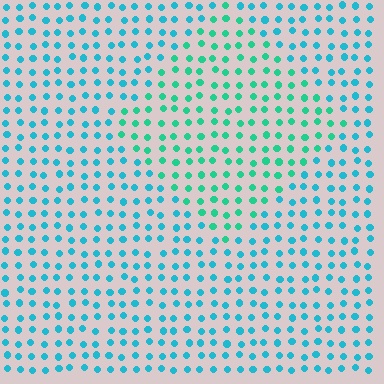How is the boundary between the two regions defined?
The boundary is defined purely by a slight shift in hue (about 31 degrees). Spacing, size, and orientation are identical on both sides.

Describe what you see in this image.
The image is filled with small cyan elements in a uniform arrangement. A diamond-shaped region is visible where the elements are tinted to a slightly different hue, forming a subtle color boundary.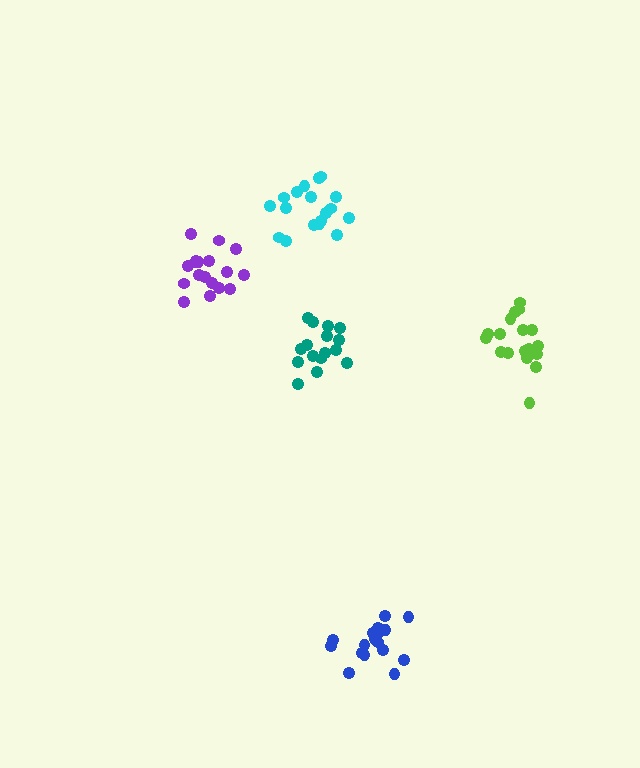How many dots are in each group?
Group 1: 16 dots, Group 2: 18 dots, Group 3: 17 dots, Group 4: 18 dots, Group 5: 18 dots (87 total).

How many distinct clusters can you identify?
There are 5 distinct clusters.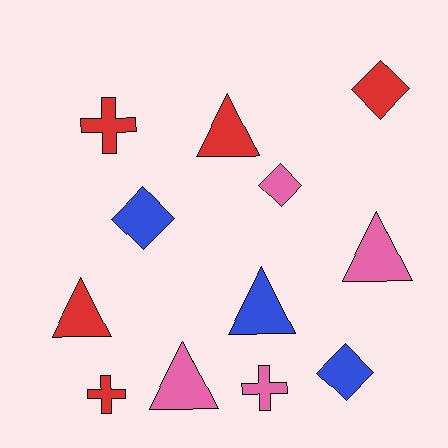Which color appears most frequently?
Red, with 5 objects.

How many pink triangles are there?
There are 2 pink triangles.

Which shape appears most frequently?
Triangle, with 5 objects.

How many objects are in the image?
There are 12 objects.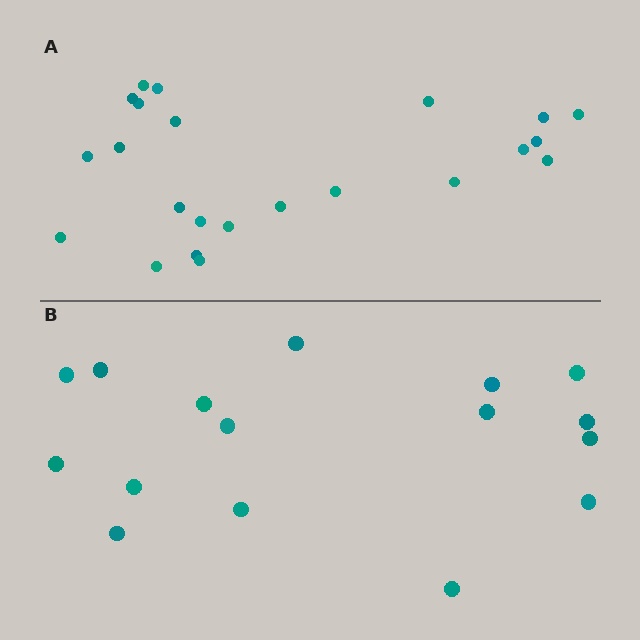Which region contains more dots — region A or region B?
Region A (the top region) has more dots.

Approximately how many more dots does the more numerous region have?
Region A has roughly 8 or so more dots than region B.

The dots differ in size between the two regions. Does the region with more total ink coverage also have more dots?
No. Region B has more total ink coverage because its dots are larger, but region A actually contains more individual dots. Total area can be misleading — the number of items is what matters here.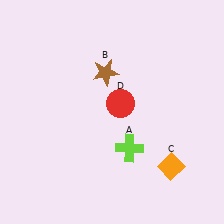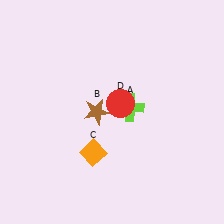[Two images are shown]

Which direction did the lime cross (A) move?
The lime cross (A) moved up.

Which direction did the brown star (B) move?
The brown star (B) moved down.